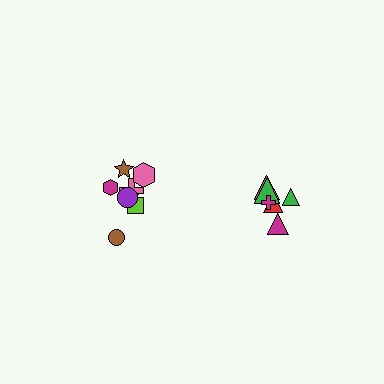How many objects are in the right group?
There are 6 objects.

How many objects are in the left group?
There are 8 objects.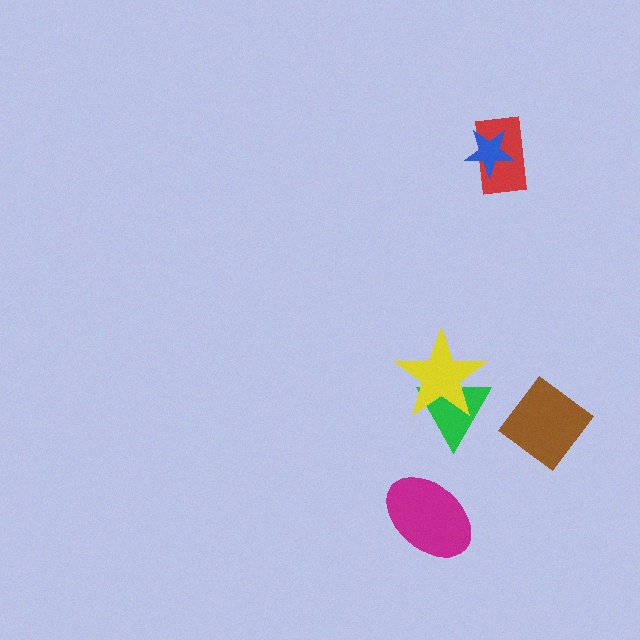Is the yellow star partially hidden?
No, no other shape covers it.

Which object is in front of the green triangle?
The yellow star is in front of the green triangle.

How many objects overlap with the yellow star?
1 object overlaps with the yellow star.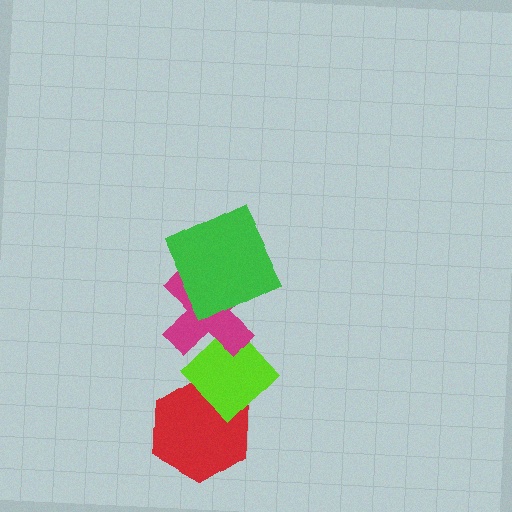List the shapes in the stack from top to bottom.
From top to bottom: the green square, the magenta cross, the lime diamond, the red hexagon.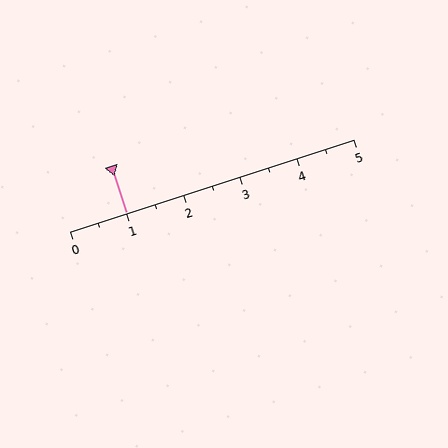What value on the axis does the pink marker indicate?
The marker indicates approximately 1.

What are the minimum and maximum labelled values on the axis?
The axis runs from 0 to 5.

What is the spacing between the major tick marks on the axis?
The major ticks are spaced 1 apart.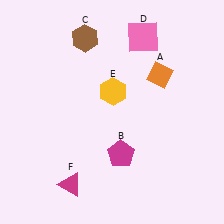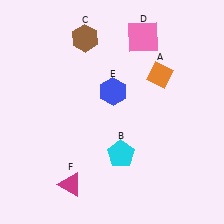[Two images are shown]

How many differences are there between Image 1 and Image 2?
There are 2 differences between the two images.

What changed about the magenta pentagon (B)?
In Image 1, B is magenta. In Image 2, it changed to cyan.